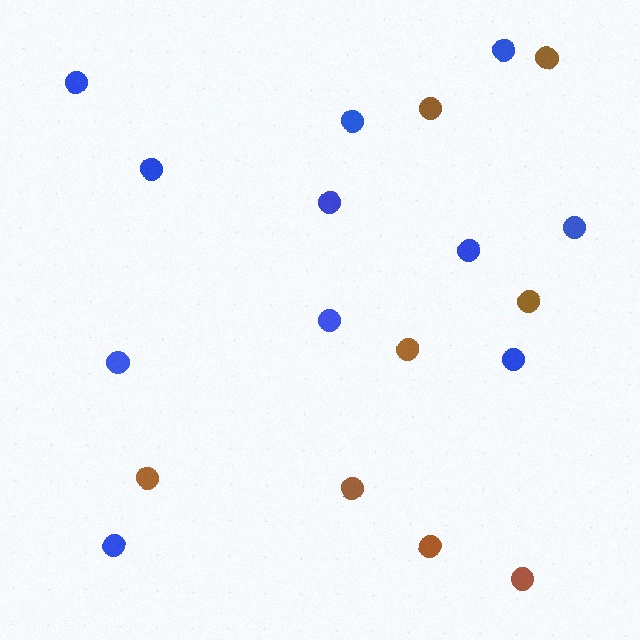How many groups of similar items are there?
There are 2 groups: one group of blue circles (11) and one group of brown circles (8).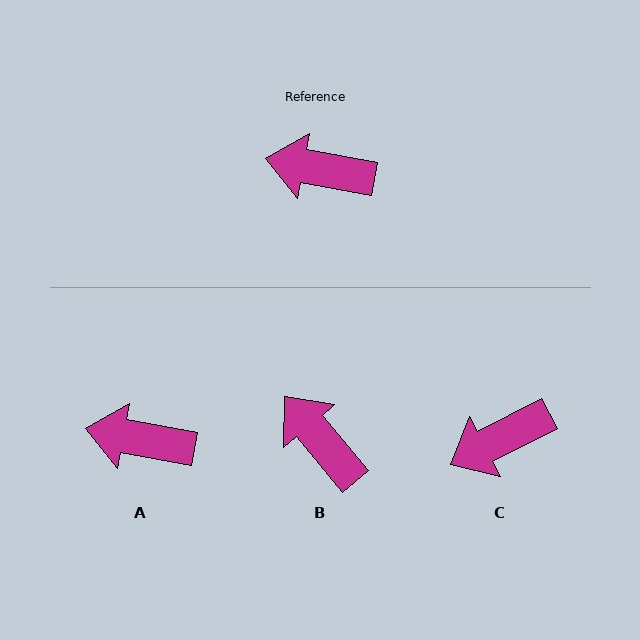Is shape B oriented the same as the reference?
No, it is off by about 40 degrees.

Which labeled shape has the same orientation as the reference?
A.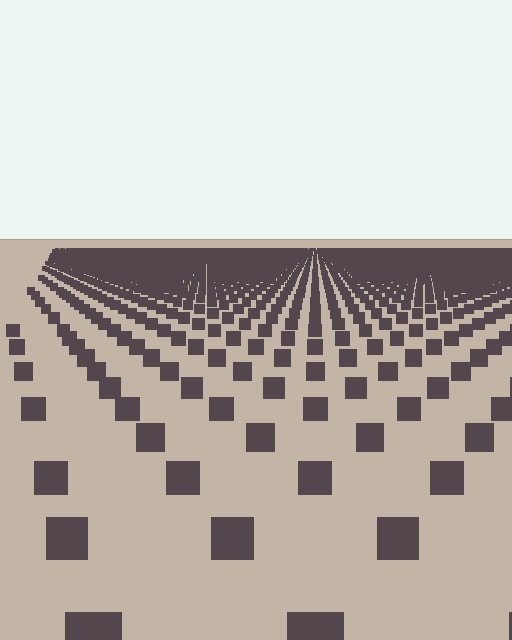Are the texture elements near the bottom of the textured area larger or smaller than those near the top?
Larger. Near the bottom, elements are closer to the viewer and appear at a bigger on-screen size.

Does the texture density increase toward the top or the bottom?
Density increases toward the top.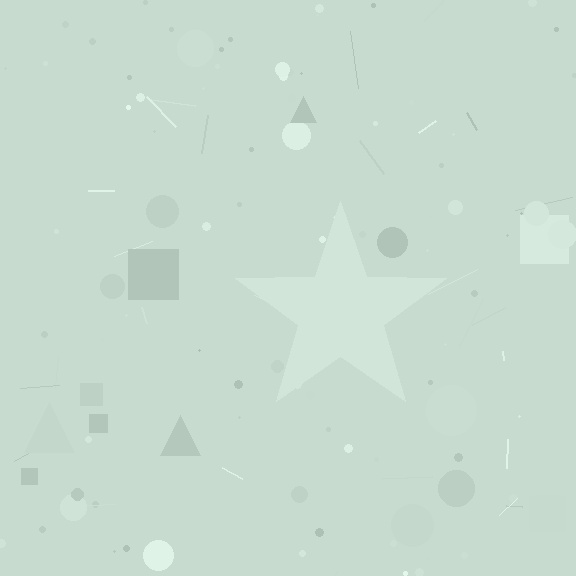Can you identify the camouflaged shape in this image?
The camouflaged shape is a star.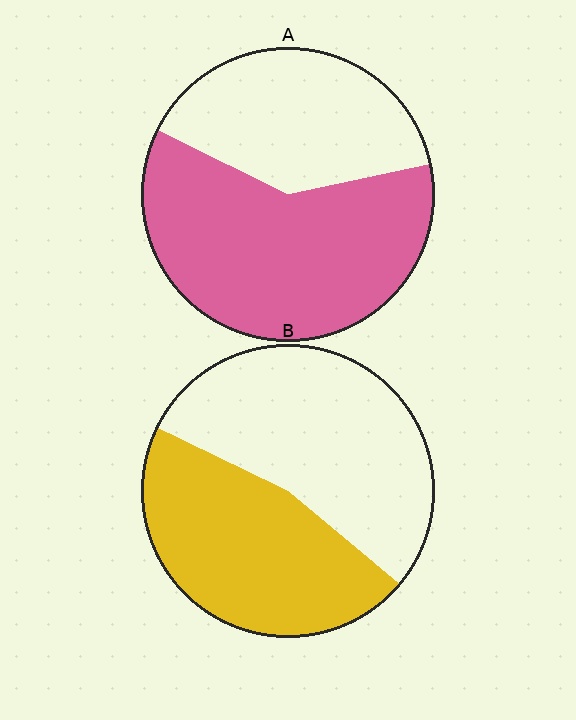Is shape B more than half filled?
Roughly half.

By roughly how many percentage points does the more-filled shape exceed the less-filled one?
By roughly 15 percentage points (A over B).